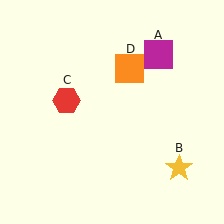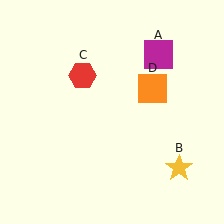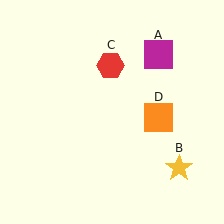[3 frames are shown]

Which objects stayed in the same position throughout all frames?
Magenta square (object A) and yellow star (object B) remained stationary.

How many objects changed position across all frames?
2 objects changed position: red hexagon (object C), orange square (object D).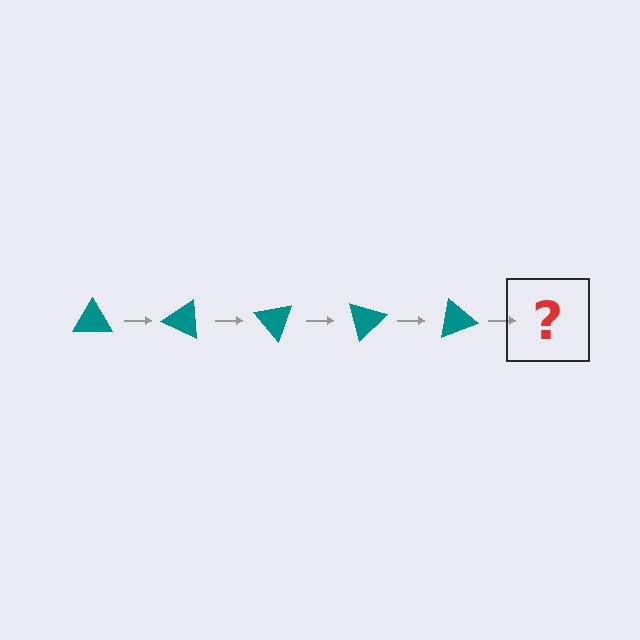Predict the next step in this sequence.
The next step is a teal triangle rotated 125 degrees.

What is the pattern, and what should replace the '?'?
The pattern is that the triangle rotates 25 degrees each step. The '?' should be a teal triangle rotated 125 degrees.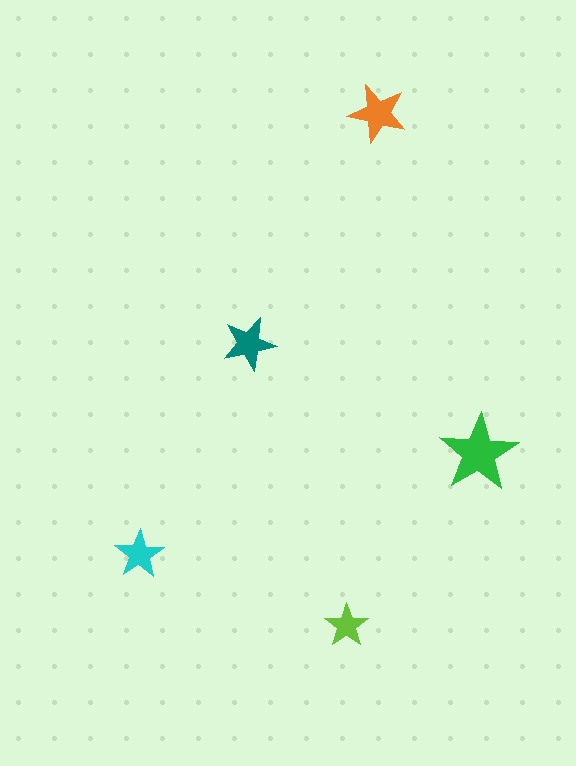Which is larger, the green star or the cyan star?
The green one.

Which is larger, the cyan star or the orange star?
The orange one.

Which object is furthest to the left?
The cyan star is leftmost.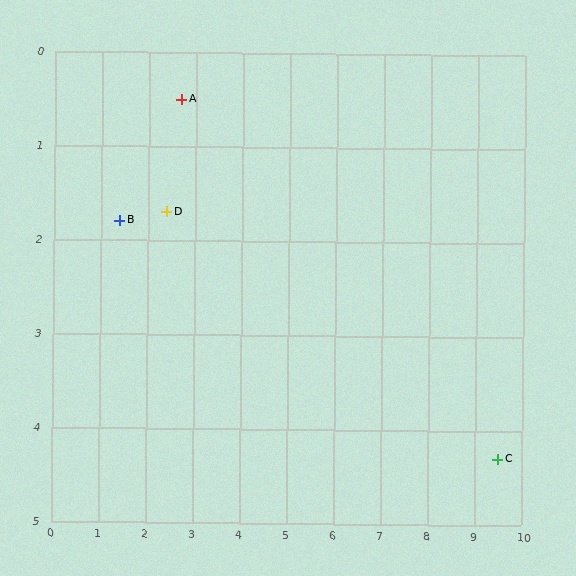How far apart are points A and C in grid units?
Points A and C are about 7.8 grid units apart.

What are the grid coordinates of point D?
Point D is at approximately (2.4, 1.7).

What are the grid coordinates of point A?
Point A is at approximately (2.7, 0.5).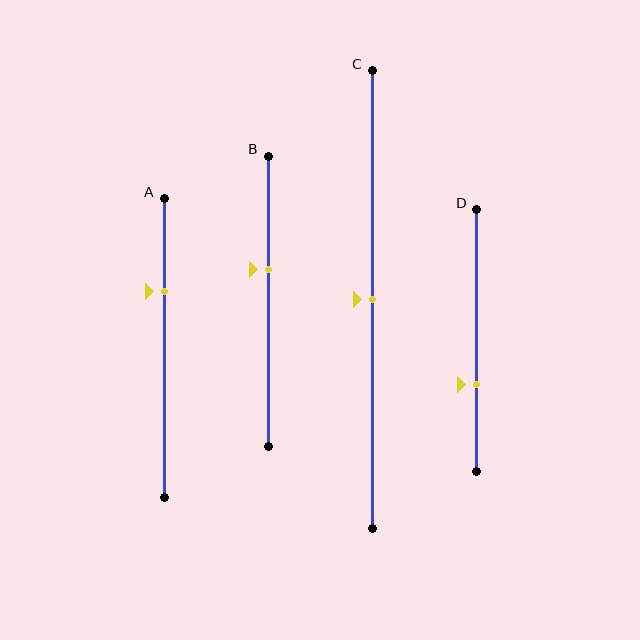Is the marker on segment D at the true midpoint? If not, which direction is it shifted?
No, the marker on segment D is shifted downward by about 17% of the segment length.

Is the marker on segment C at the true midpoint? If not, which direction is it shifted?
Yes, the marker on segment C is at the true midpoint.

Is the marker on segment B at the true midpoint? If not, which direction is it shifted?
No, the marker on segment B is shifted upward by about 11% of the segment length.